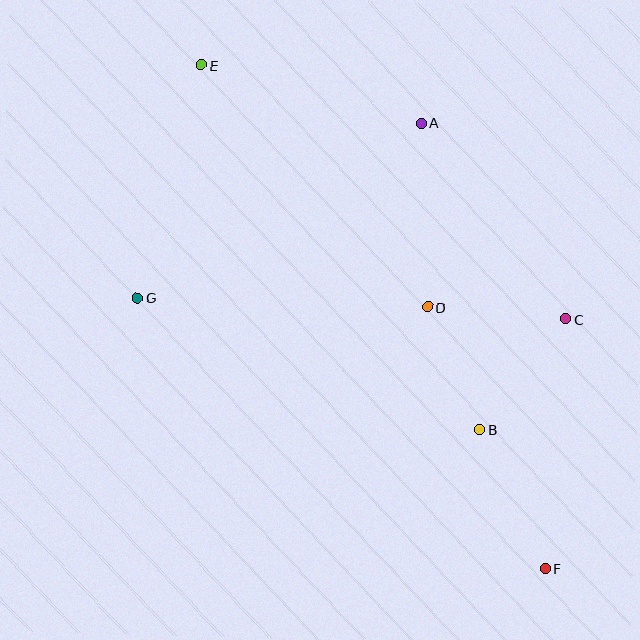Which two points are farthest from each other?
Points E and F are farthest from each other.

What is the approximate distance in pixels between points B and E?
The distance between B and E is approximately 459 pixels.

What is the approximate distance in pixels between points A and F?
The distance between A and F is approximately 462 pixels.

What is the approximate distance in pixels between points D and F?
The distance between D and F is approximately 286 pixels.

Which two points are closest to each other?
Points B and D are closest to each other.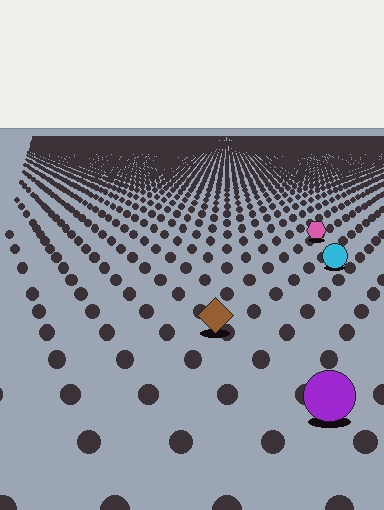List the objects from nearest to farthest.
From nearest to farthest: the purple circle, the brown diamond, the cyan circle, the pink hexagon.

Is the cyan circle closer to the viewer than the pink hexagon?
Yes. The cyan circle is closer — you can tell from the texture gradient: the ground texture is coarser near it.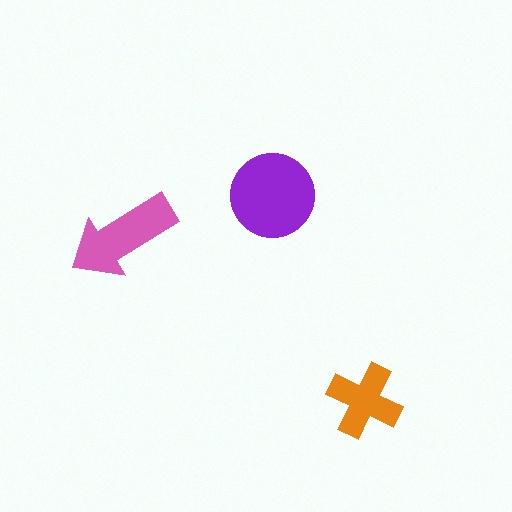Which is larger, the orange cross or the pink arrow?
The pink arrow.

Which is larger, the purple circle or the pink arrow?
The purple circle.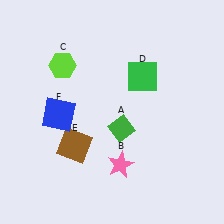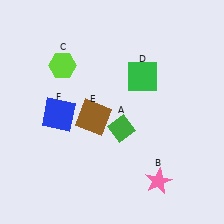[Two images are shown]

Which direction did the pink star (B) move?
The pink star (B) moved right.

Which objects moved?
The objects that moved are: the pink star (B), the brown square (E).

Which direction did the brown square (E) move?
The brown square (E) moved up.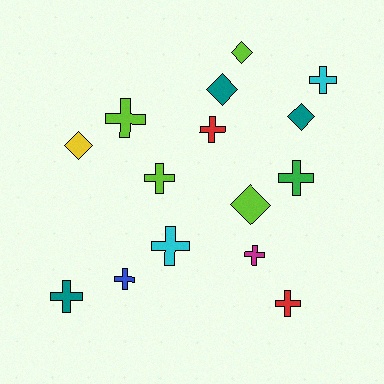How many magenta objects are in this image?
There is 1 magenta object.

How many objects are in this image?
There are 15 objects.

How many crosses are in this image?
There are 10 crosses.